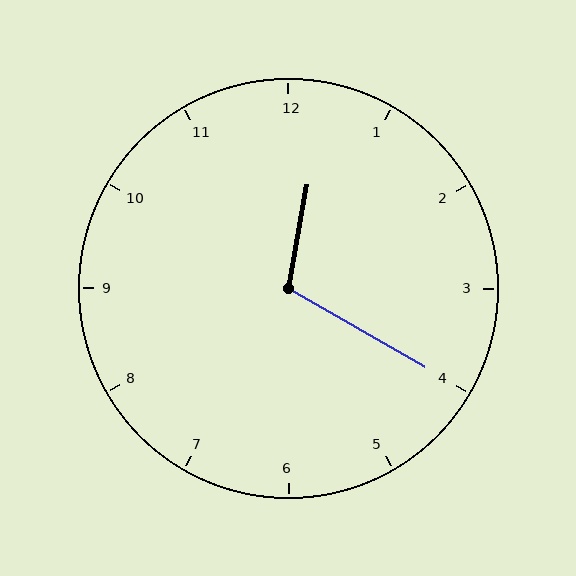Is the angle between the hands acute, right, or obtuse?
It is obtuse.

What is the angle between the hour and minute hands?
Approximately 110 degrees.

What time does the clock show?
12:20.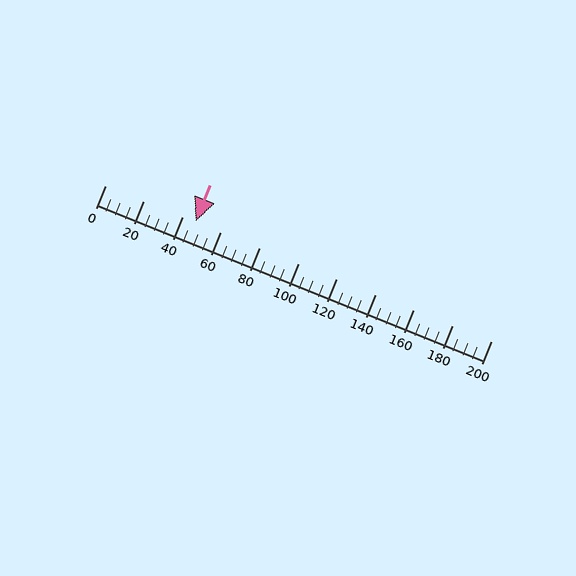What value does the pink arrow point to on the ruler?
The pink arrow points to approximately 47.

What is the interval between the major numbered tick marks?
The major tick marks are spaced 20 units apart.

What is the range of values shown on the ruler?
The ruler shows values from 0 to 200.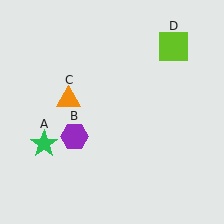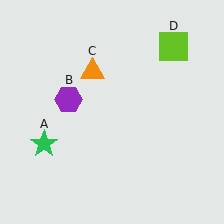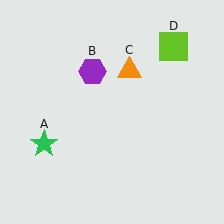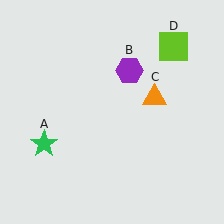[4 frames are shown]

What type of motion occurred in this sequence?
The purple hexagon (object B), orange triangle (object C) rotated clockwise around the center of the scene.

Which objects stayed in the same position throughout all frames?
Green star (object A) and lime square (object D) remained stationary.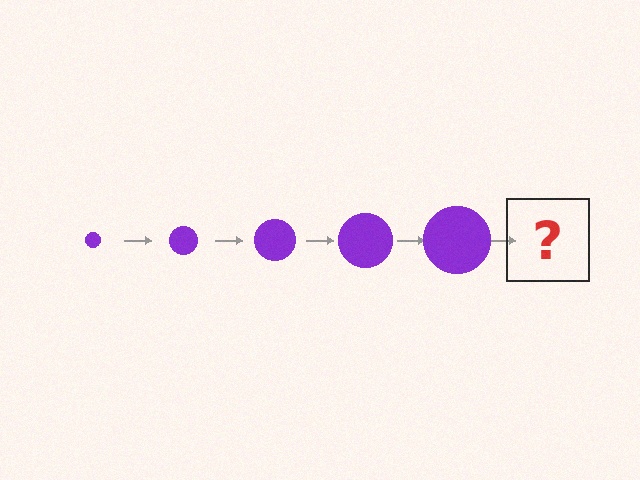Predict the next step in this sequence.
The next step is a purple circle, larger than the previous one.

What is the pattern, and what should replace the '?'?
The pattern is that the circle gets progressively larger each step. The '?' should be a purple circle, larger than the previous one.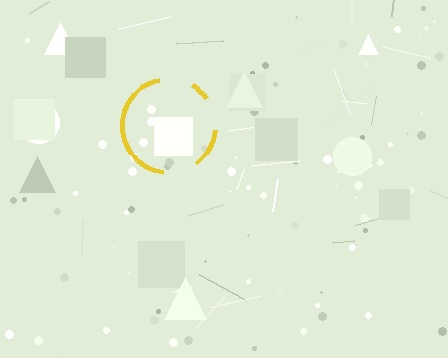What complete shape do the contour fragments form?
The contour fragments form a circle.